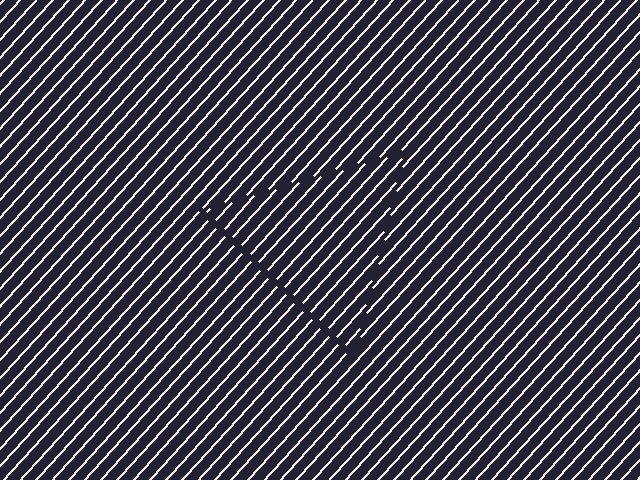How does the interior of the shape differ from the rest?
The interior of the shape contains the same grating, shifted by half a period — the contour is defined by the phase discontinuity where line-ends from the inner and outer gratings abut.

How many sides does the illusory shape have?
3 sides — the line-ends trace a triangle.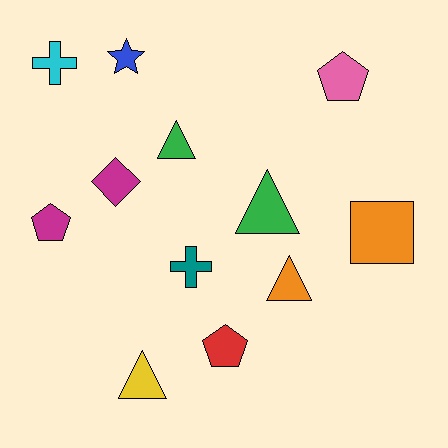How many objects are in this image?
There are 12 objects.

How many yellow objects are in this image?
There is 1 yellow object.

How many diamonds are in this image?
There is 1 diamond.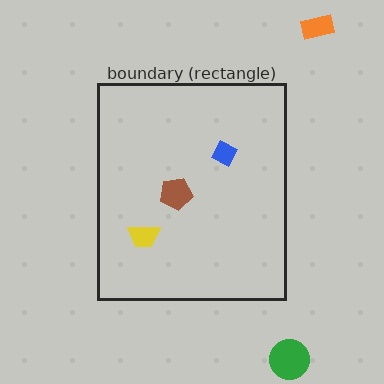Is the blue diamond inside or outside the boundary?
Inside.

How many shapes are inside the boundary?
3 inside, 2 outside.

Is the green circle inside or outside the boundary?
Outside.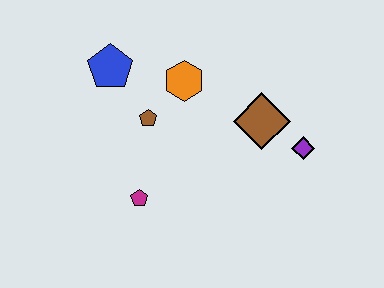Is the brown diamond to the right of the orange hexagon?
Yes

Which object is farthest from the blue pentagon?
The purple diamond is farthest from the blue pentagon.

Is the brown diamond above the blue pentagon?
No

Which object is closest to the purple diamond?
The brown diamond is closest to the purple diamond.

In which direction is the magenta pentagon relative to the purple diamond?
The magenta pentagon is to the left of the purple diamond.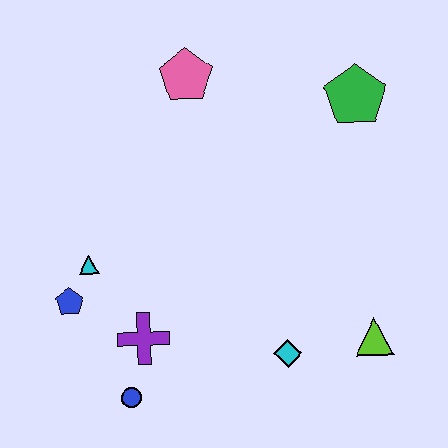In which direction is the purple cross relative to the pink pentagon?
The purple cross is below the pink pentagon.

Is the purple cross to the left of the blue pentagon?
No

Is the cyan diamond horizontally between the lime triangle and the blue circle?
Yes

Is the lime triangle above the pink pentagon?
No